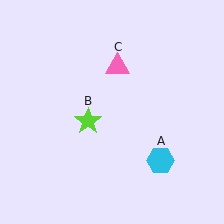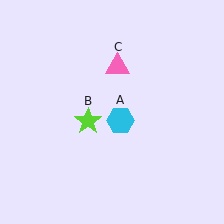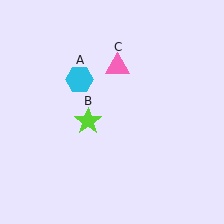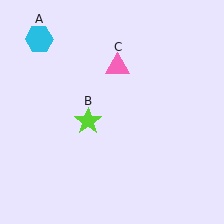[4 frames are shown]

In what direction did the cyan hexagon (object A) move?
The cyan hexagon (object A) moved up and to the left.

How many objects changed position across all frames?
1 object changed position: cyan hexagon (object A).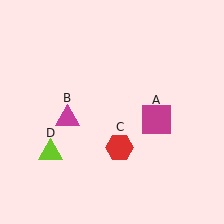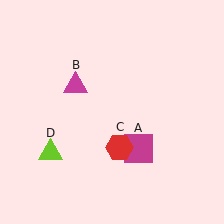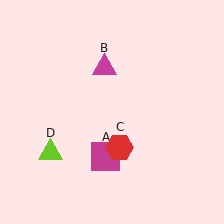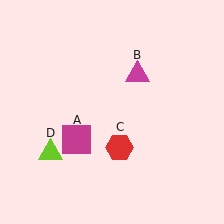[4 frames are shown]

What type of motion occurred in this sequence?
The magenta square (object A), magenta triangle (object B) rotated clockwise around the center of the scene.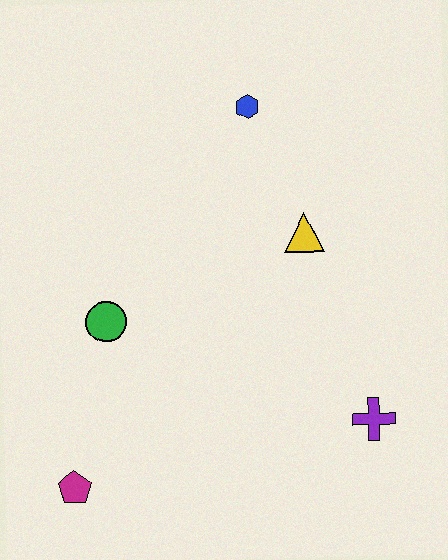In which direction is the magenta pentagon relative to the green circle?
The magenta pentagon is below the green circle.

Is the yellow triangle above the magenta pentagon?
Yes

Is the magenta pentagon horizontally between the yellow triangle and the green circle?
No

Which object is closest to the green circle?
The magenta pentagon is closest to the green circle.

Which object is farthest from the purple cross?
The blue hexagon is farthest from the purple cross.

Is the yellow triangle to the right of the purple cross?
No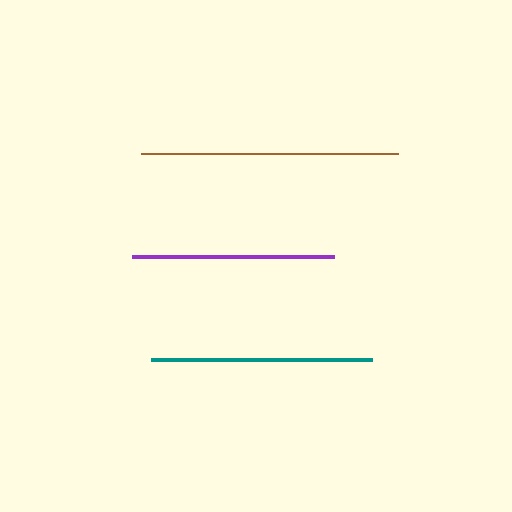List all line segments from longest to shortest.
From longest to shortest: brown, teal, purple.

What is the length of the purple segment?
The purple segment is approximately 203 pixels long.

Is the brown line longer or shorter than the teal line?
The brown line is longer than the teal line.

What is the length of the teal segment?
The teal segment is approximately 220 pixels long.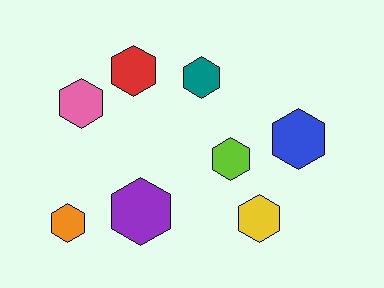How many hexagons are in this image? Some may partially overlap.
There are 8 hexagons.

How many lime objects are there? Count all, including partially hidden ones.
There is 1 lime object.